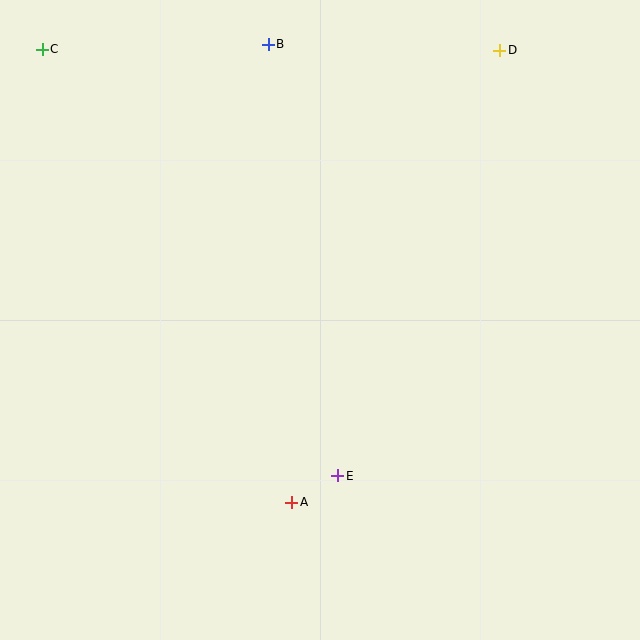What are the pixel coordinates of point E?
Point E is at (338, 476).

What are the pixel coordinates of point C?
Point C is at (42, 49).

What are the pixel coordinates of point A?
Point A is at (292, 502).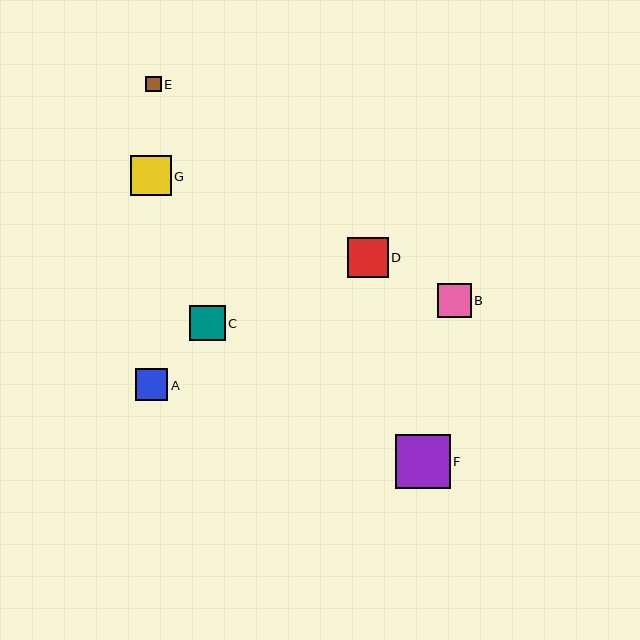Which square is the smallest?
Square E is the smallest with a size of approximately 16 pixels.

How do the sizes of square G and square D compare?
Square G and square D are approximately the same size.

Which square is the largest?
Square F is the largest with a size of approximately 55 pixels.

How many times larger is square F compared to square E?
Square F is approximately 3.5 times the size of square E.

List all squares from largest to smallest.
From largest to smallest: F, G, D, C, B, A, E.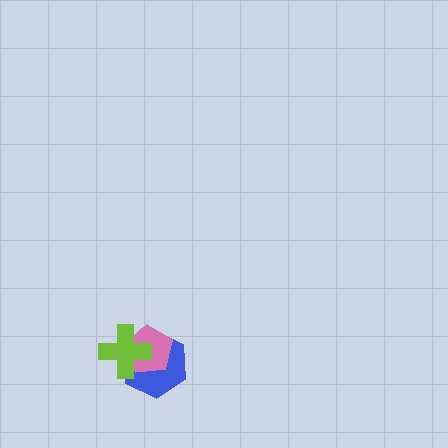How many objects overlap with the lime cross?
2 objects overlap with the lime cross.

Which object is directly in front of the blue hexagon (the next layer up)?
The pink pentagon is directly in front of the blue hexagon.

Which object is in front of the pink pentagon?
The lime cross is in front of the pink pentagon.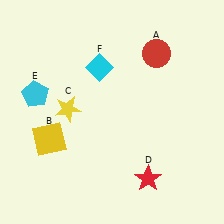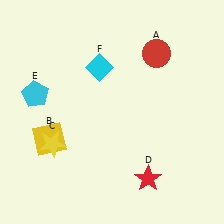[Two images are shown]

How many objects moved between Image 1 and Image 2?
1 object moved between the two images.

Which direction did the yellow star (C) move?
The yellow star (C) moved down.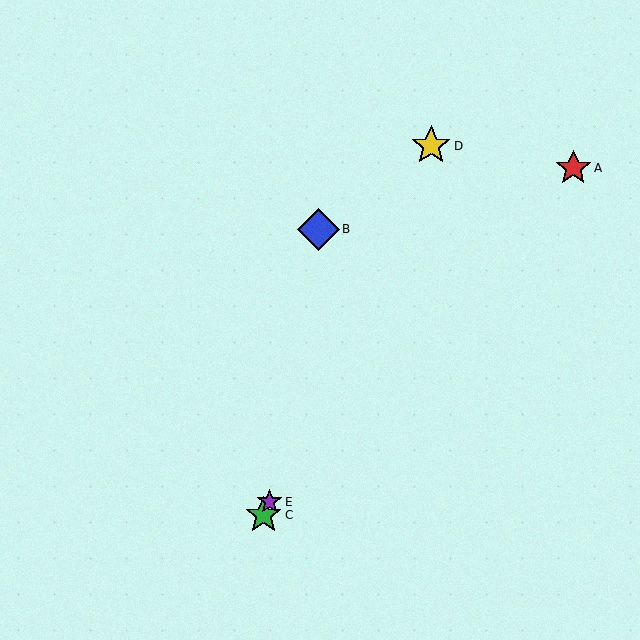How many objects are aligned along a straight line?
3 objects (C, D, E) are aligned along a straight line.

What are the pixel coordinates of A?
Object A is at (573, 168).